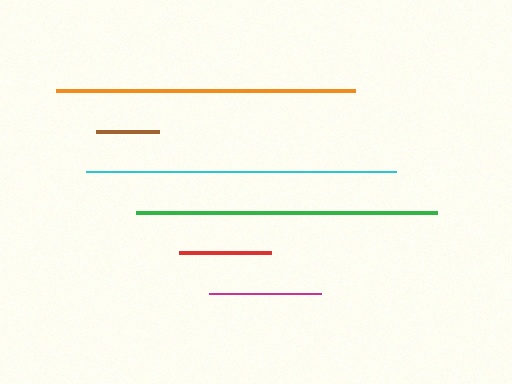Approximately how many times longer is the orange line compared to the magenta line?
The orange line is approximately 2.6 times the length of the magenta line.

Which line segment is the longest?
The cyan line is the longest at approximately 309 pixels.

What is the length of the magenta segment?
The magenta segment is approximately 113 pixels long.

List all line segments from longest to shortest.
From longest to shortest: cyan, green, orange, magenta, red, brown.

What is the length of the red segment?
The red segment is approximately 92 pixels long.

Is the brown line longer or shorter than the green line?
The green line is longer than the brown line.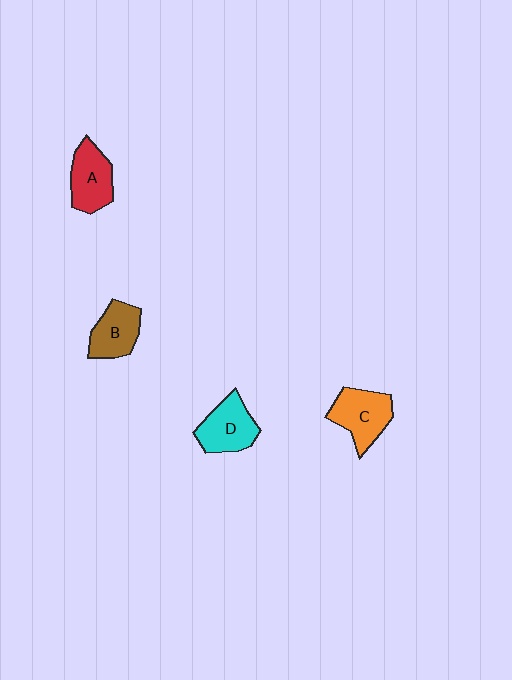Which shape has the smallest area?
Shape B (brown).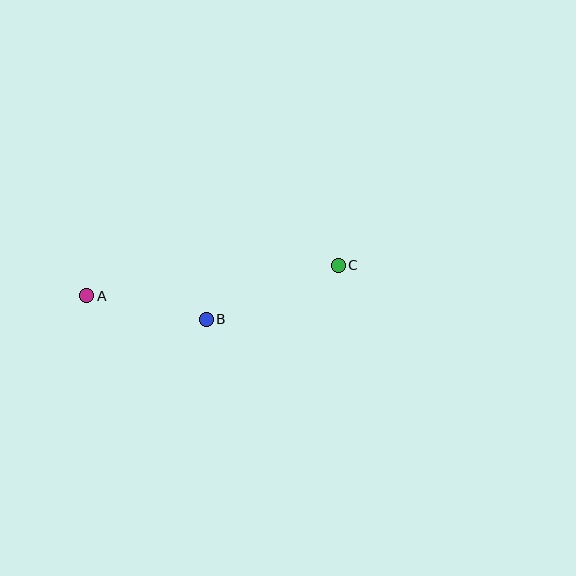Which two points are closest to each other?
Points A and B are closest to each other.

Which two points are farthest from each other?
Points A and C are farthest from each other.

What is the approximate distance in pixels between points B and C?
The distance between B and C is approximately 143 pixels.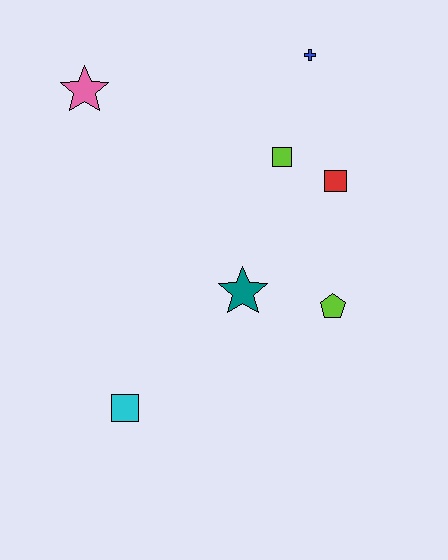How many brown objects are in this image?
There are no brown objects.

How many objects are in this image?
There are 7 objects.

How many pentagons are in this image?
There is 1 pentagon.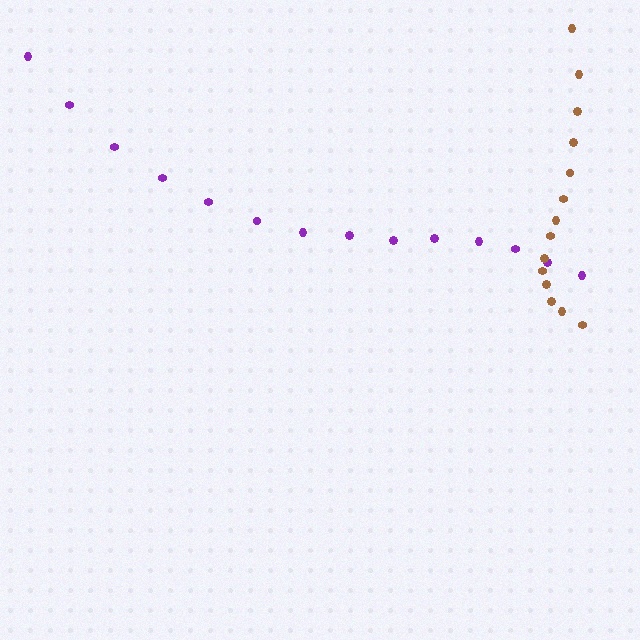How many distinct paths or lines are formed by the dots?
There are 2 distinct paths.